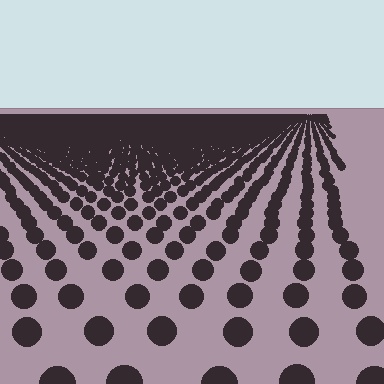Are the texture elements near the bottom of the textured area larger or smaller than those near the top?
Larger. Near the bottom, elements are closer to the viewer and appear at a bigger on-screen size.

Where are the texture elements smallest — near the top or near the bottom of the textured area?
Near the top.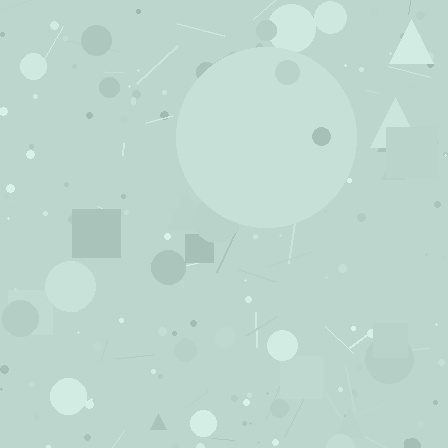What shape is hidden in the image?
A circle is hidden in the image.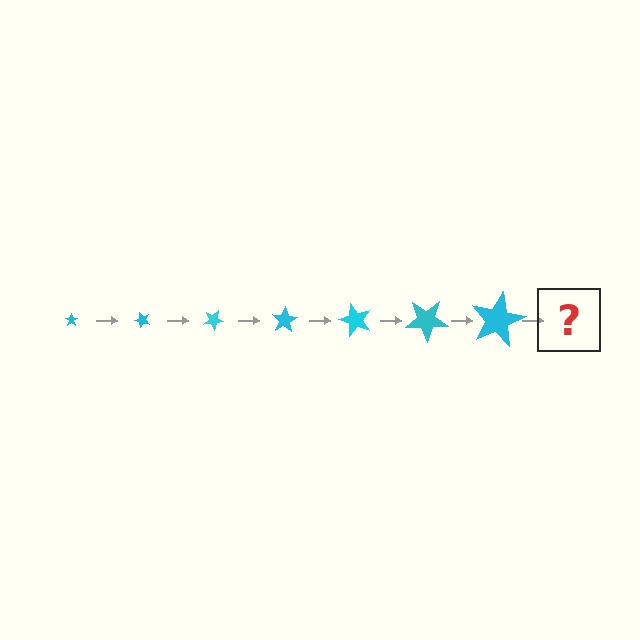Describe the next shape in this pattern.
It should be a star, larger than the previous one and rotated 350 degrees from the start.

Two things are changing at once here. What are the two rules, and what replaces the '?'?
The two rules are that the star grows larger each step and it rotates 50 degrees each step. The '?' should be a star, larger than the previous one and rotated 350 degrees from the start.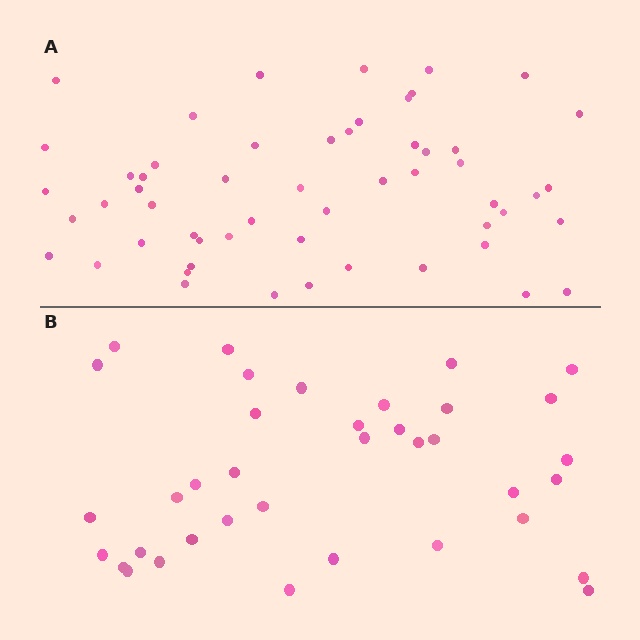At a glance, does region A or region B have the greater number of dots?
Region A (the top region) has more dots.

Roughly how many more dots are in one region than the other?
Region A has approximately 20 more dots than region B.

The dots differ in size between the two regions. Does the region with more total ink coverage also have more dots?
No. Region B has more total ink coverage because its dots are larger, but region A actually contains more individual dots. Total area can be misleading — the number of items is what matters here.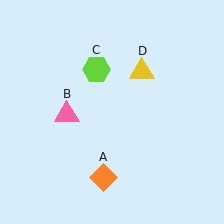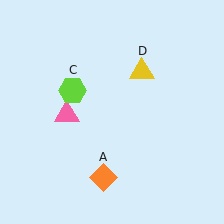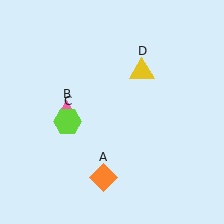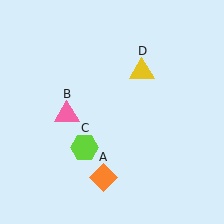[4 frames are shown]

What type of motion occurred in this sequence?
The lime hexagon (object C) rotated counterclockwise around the center of the scene.